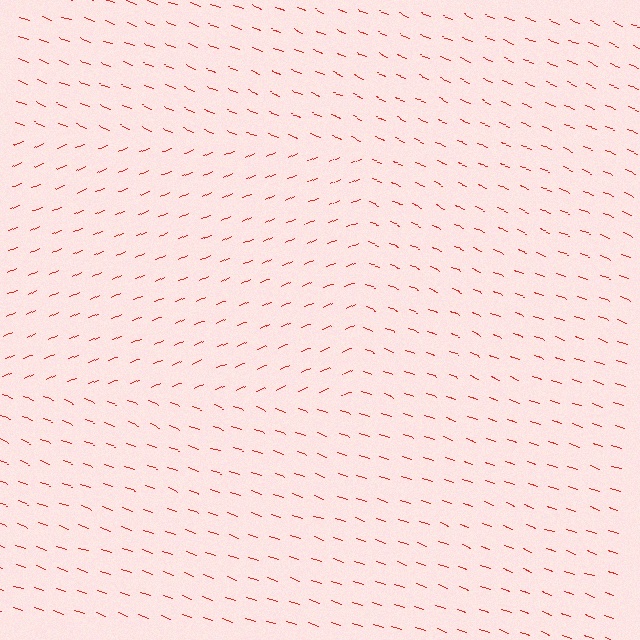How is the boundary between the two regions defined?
The boundary is defined purely by a change in line orientation (approximately 45 degrees difference). All lines are the same color and thickness.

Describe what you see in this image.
The image is filled with small red line segments. A rectangle region in the image has lines oriented differently from the surrounding lines, creating a visible texture boundary.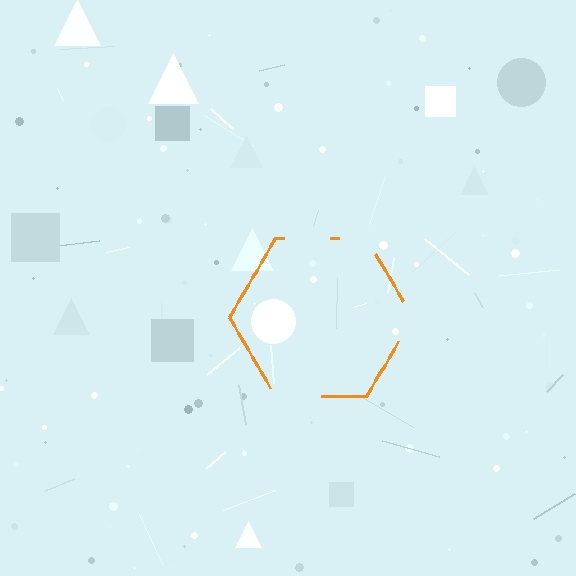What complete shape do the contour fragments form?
The contour fragments form a hexagon.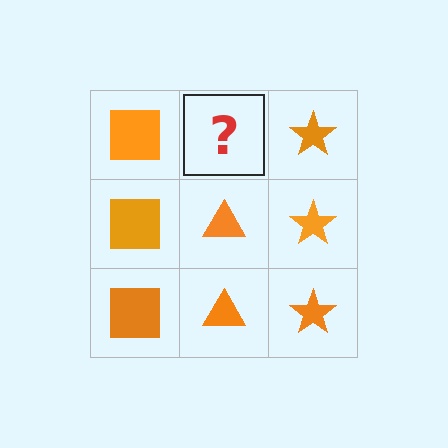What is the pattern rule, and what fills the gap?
The rule is that each column has a consistent shape. The gap should be filled with an orange triangle.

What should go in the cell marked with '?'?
The missing cell should contain an orange triangle.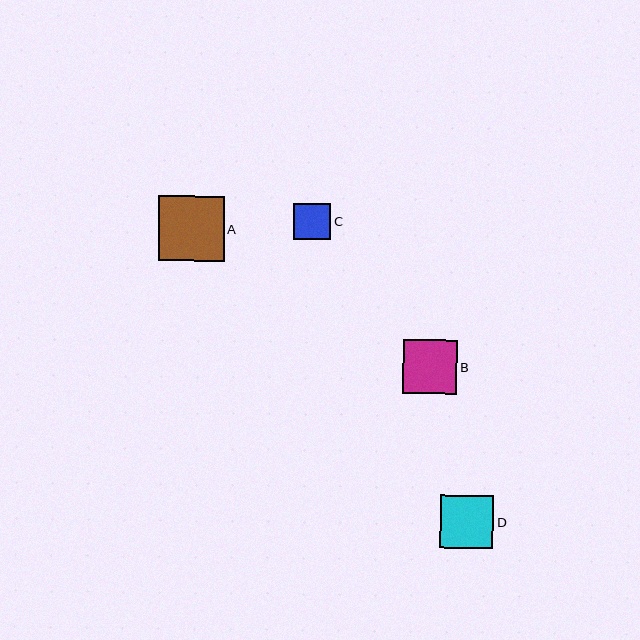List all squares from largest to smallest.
From largest to smallest: A, B, D, C.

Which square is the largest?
Square A is the largest with a size of approximately 66 pixels.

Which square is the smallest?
Square C is the smallest with a size of approximately 37 pixels.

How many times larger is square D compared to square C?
Square D is approximately 1.4 times the size of square C.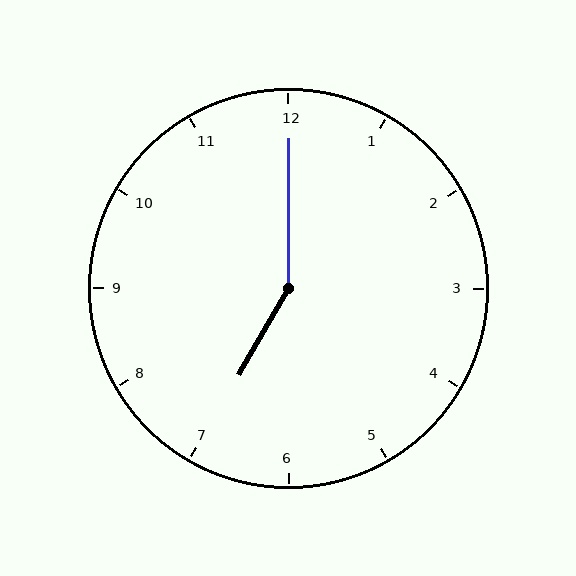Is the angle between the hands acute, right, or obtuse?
It is obtuse.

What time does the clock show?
7:00.